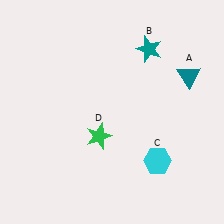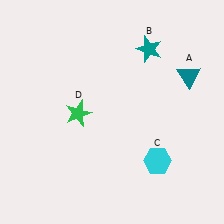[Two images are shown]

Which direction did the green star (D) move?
The green star (D) moved up.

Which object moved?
The green star (D) moved up.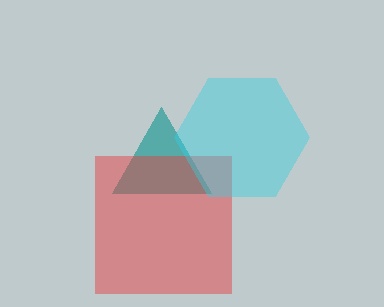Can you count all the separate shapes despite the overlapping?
Yes, there are 3 separate shapes.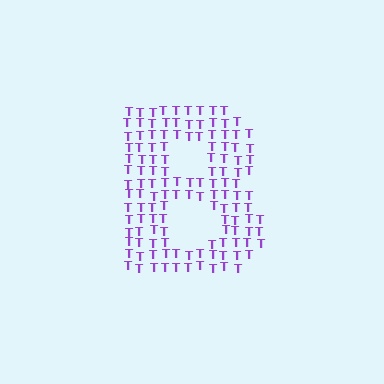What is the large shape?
The large shape is the letter B.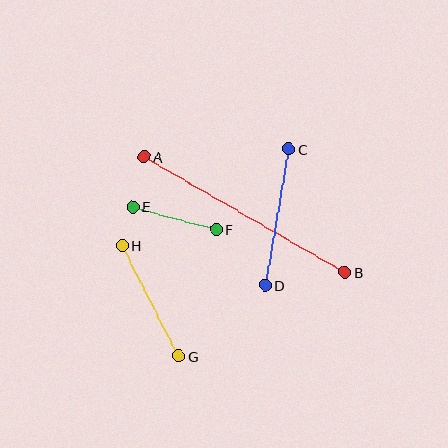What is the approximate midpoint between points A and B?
The midpoint is at approximately (245, 215) pixels.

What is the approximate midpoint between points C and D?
The midpoint is at approximately (277, 217) pixels.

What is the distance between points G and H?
The distance is approximately 125 pixels.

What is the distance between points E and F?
The distance is approximately 86 pixels.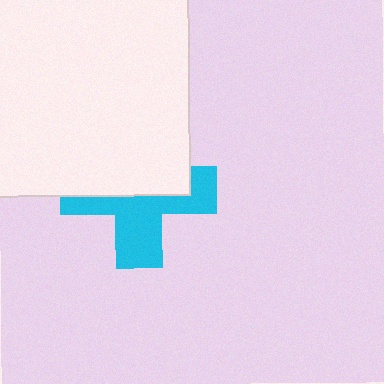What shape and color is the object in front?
The object in front is a white square.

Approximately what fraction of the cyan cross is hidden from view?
Roughly 51% of the cyan cross is hidden behind the white square.